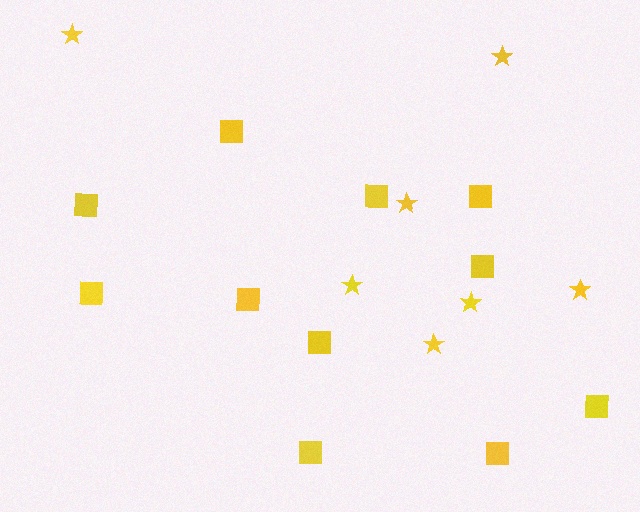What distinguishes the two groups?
There are 2 groups: one group of squares (11) and one group of stars (7).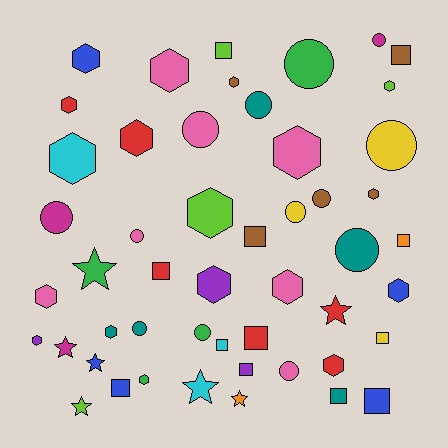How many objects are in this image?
There are 50 objects.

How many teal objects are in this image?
There are 5 teal objects.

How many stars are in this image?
There are 7 stars.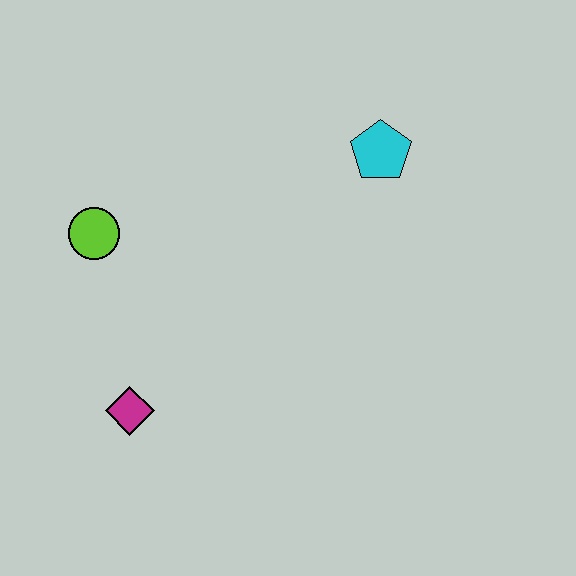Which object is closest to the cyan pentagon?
The lime circle is closest to the cyan pentagon.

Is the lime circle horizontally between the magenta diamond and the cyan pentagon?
No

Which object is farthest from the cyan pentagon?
The magenta diamond is farthest from the cyan pentagon.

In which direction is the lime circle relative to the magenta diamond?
The lime circle is above the magenta diamond.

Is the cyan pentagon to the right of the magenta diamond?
Yes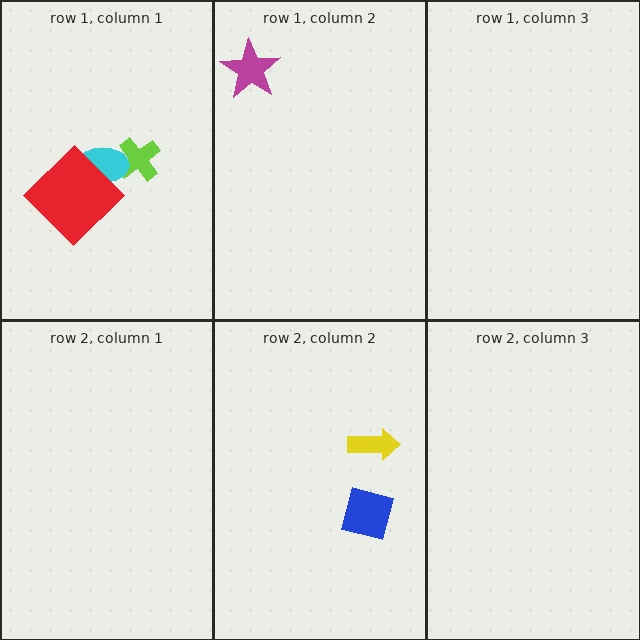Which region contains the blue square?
The row 2, column 2 region.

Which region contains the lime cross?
The row 1, column 1 region.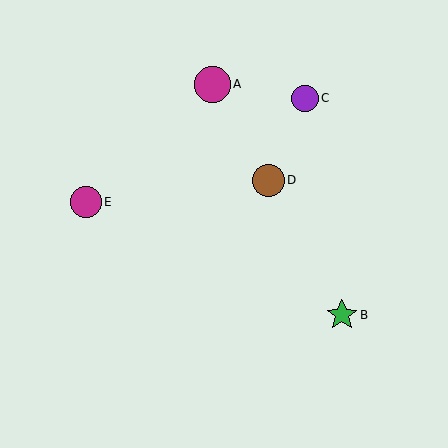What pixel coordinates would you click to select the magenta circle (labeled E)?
Click at (86, 202) to select the magenta circle E.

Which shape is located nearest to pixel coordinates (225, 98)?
The magenta circle (labeled A) at (212, 84) is nearest to that location.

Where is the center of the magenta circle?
The center of the magenta circle is at (86, 202).